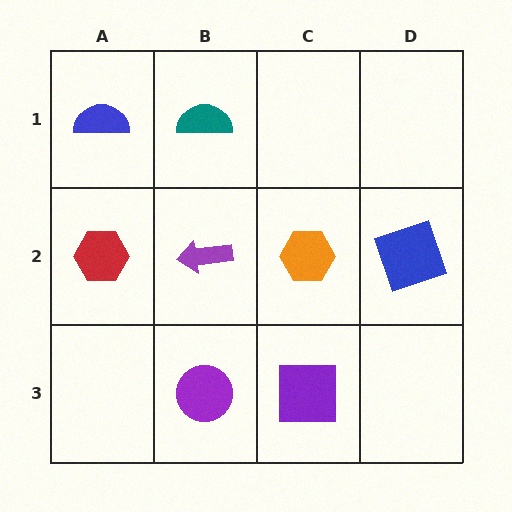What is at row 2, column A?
A red hexagon.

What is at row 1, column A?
A blue semicircle.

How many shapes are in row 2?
4 shapes.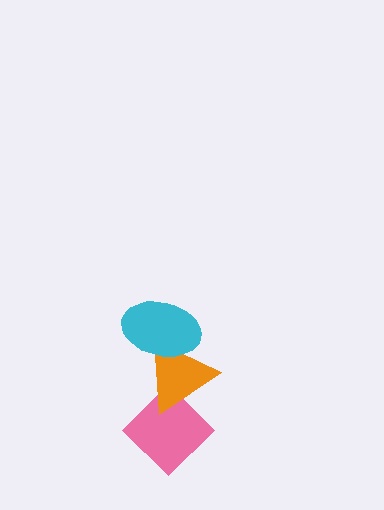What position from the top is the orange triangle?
The orange triangle is 2nd from the top.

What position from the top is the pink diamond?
The pink diamond is 3rd from the top.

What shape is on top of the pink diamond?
The orange triangle is on top of the pink diamond.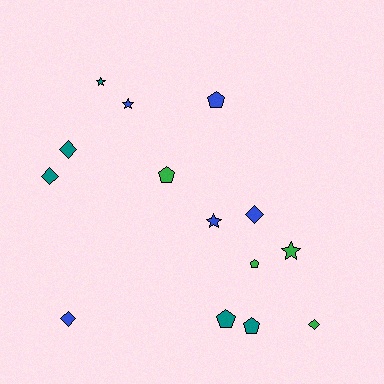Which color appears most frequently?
Teal, with 5 objects.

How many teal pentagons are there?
There are 2 teal pentagons.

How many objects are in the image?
There are 14 objects.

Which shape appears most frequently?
Pentagon, with 5 objects.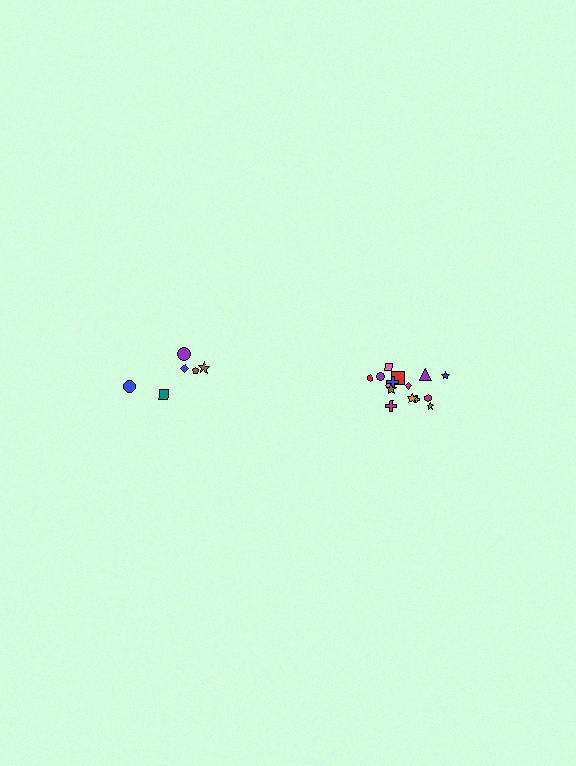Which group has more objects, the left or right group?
The right group.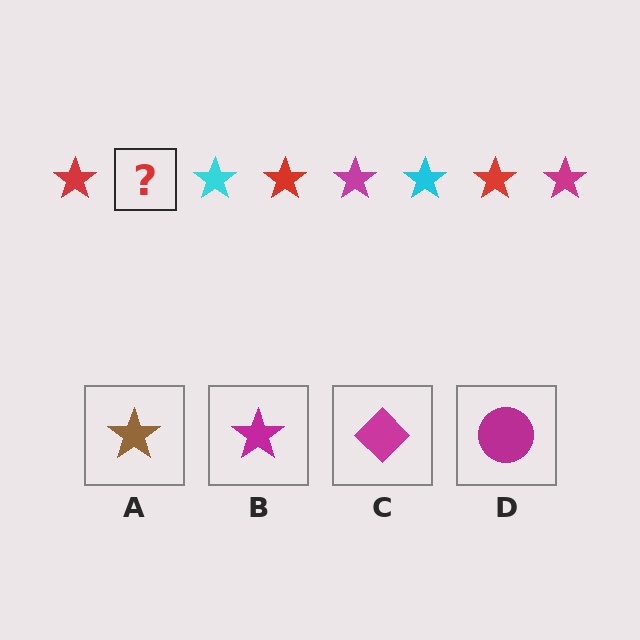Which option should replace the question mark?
Option B.